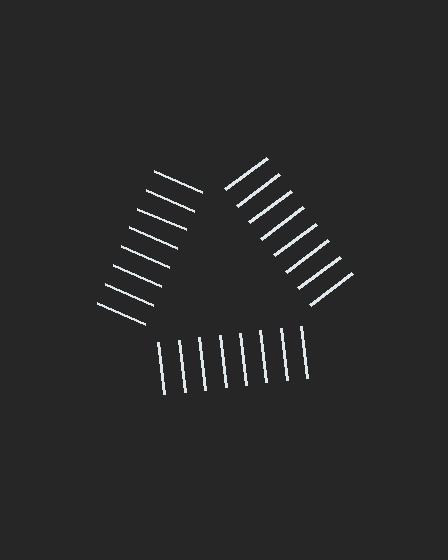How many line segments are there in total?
24 — 8 along each of the 3 edges.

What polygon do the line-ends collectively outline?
An illusory triangle — the line segments terminate on its edges but no continuous stroke is drawn.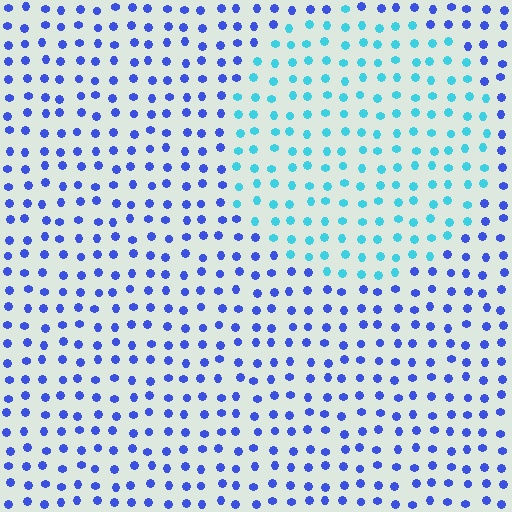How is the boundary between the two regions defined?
The boundary is defined purely by a slight shift in hue (about 47 degrees). Spacing, size, and orientation are identical on both sides.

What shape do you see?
I see a circle.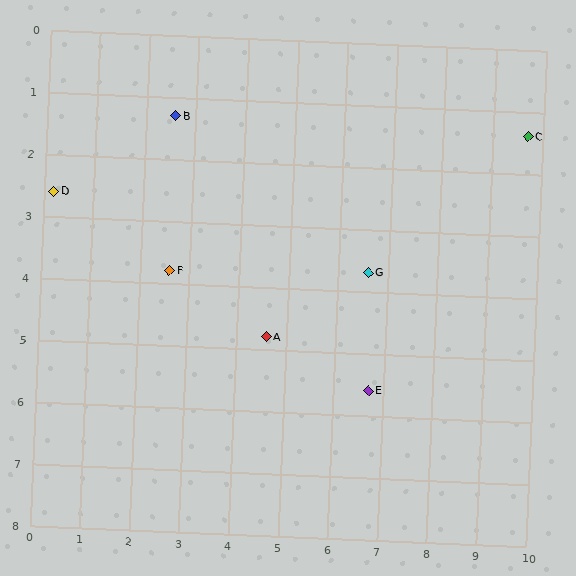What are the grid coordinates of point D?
Point D is at approximately (0.2, 2.6).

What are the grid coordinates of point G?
Point G is at approximately (6.6, 3.7).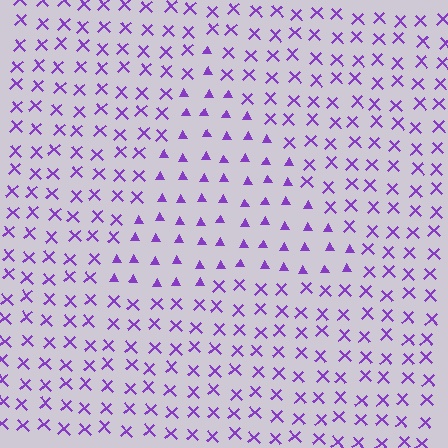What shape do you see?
I see a triangle.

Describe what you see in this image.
The image is filled with small purple elements arranged in a uniform grid. A triangle-shaped region contains triangles, while the surrounding area contains X marks. The boundary is defined purely by the change in element shape.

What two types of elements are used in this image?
The image uses triangles inside the triangle region and X marks outside it.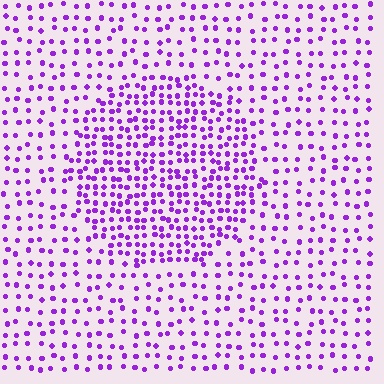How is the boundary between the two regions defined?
The boundary is defined by a change in element density (approximately 2.0x ratio). All elements are the same color, size, and shape.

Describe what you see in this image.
The image contains small purple elements arranged at two different densities. A circle-shaped region is visible where the elements are more densely packed than the surrounding area.